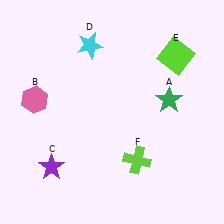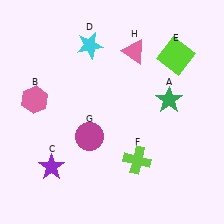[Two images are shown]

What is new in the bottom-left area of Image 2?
A magenta circle (G) was added in the bottom-left area of Image 2.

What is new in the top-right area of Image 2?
A pink triangle (H) was added in the top-right area of Image 2.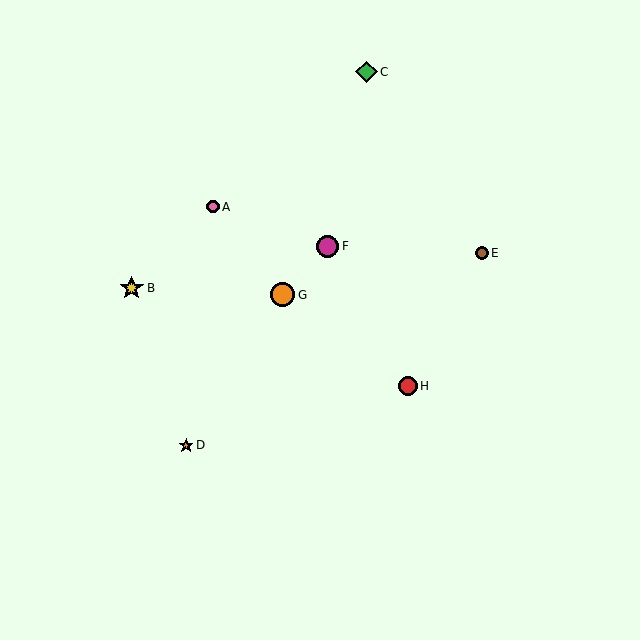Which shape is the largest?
The orange circle (labeled G) is the largest.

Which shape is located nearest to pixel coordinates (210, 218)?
The pink circle (labeled A) at (213, 207) is nearest to that location.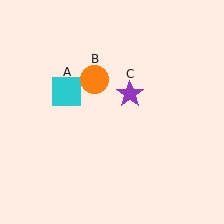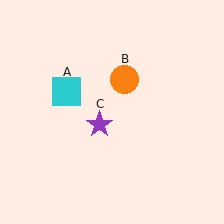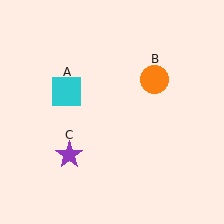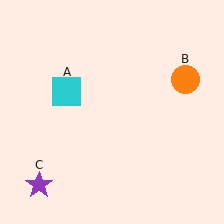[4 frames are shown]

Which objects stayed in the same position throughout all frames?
Cyan square (object A) remained stationary.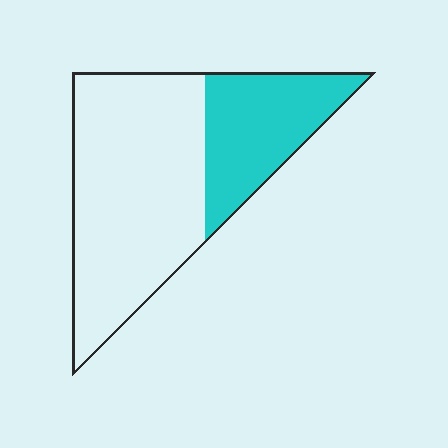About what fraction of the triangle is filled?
About one third (1/3).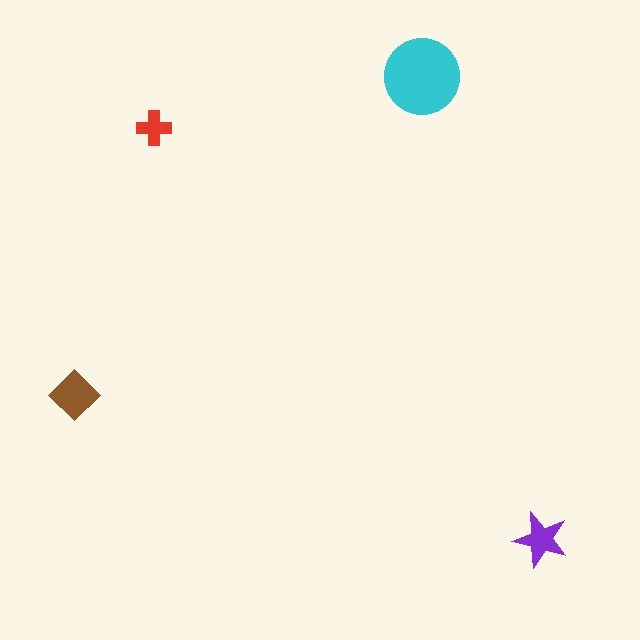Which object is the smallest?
The red cross.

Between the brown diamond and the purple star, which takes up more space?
The brown diamond.